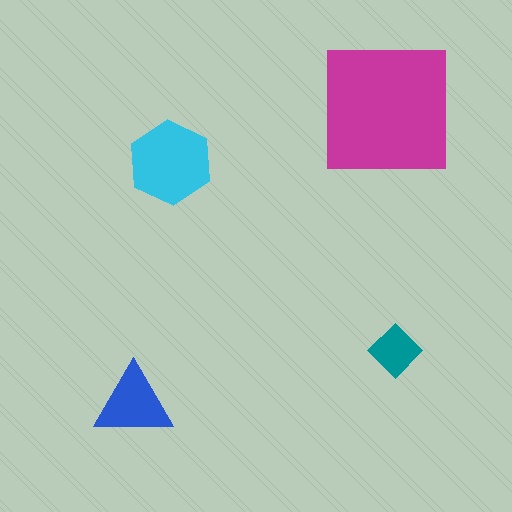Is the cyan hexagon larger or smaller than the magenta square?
Smaller.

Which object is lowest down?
The blue triangle is bottommost.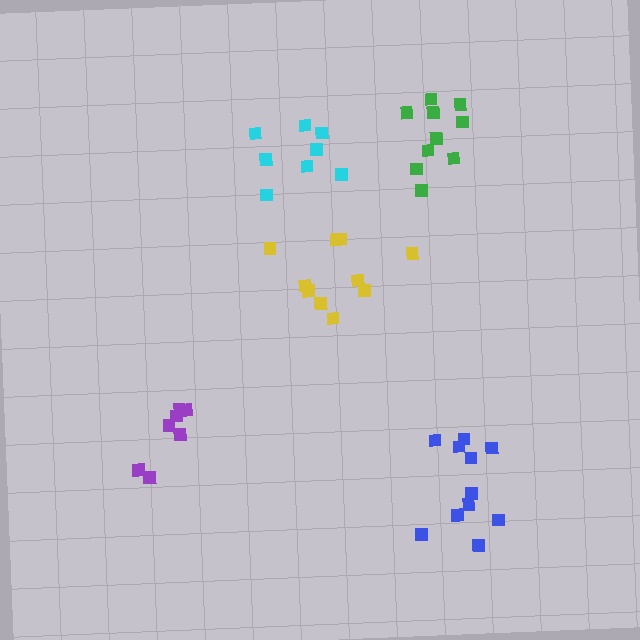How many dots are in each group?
Group 1: 10 dots, Group 2: 10 dots, Group 3: 7 dots, Group 4: 11 dots, Group 5: 8 dots (46 total).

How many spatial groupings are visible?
There are 5 spatial groupings.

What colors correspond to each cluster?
The clusters are colored: yellow, green, purple, blue, cyan.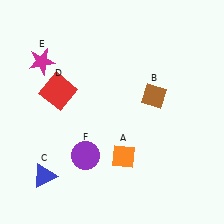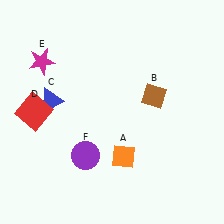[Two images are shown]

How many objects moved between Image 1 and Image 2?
2 objects moved between the two images.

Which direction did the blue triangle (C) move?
The blue triangle (C) moved up.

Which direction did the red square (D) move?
The red square (D) moved left.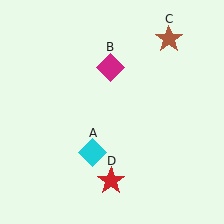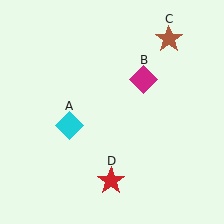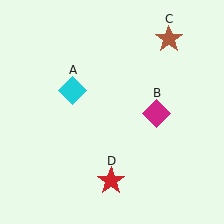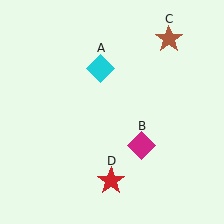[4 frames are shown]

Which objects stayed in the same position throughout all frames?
Brown star (object C) and red star (object D) remained stationary.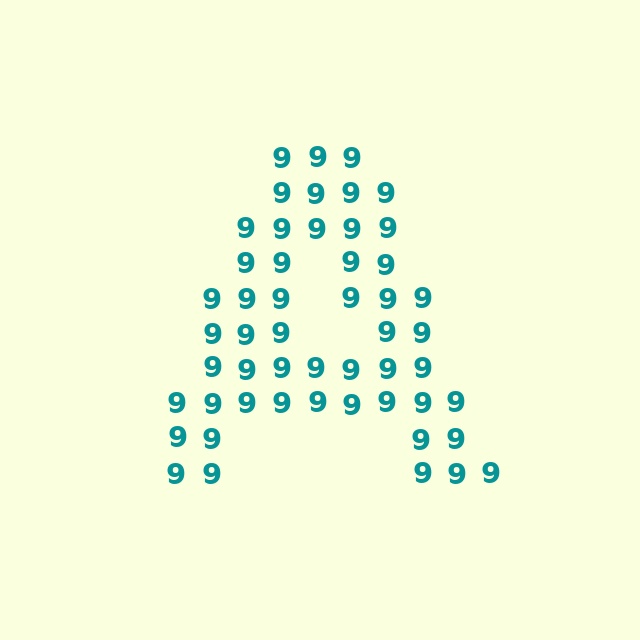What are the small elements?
The small elements are digit 9's.